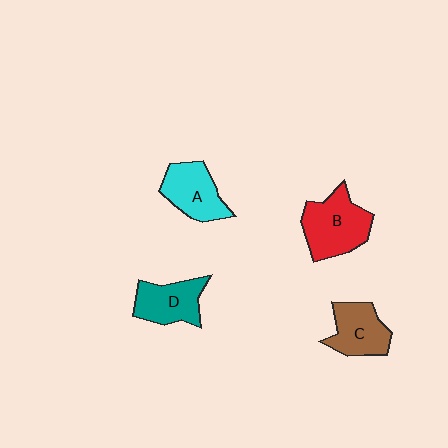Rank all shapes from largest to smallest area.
From largest to smallest: B (red), A (cyan), C (brown), D (teal).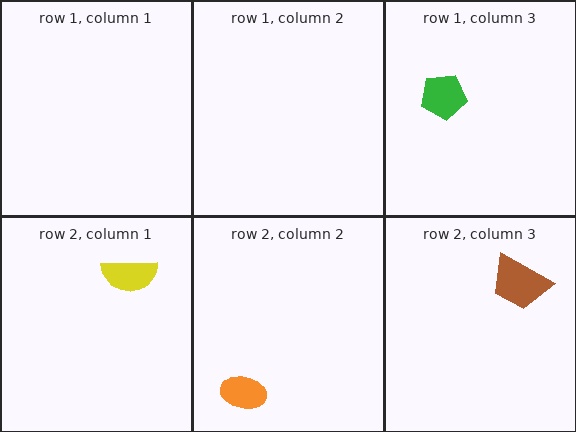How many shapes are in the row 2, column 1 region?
1.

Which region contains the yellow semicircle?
The row 2, column 1 region.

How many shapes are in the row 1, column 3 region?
1.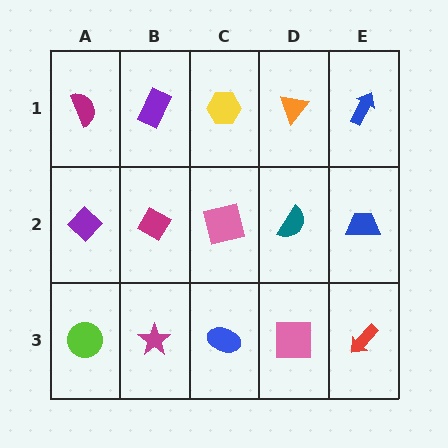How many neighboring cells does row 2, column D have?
4.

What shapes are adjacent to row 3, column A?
A purple diamond (row 2, column A), a magenta star (row 3, column B).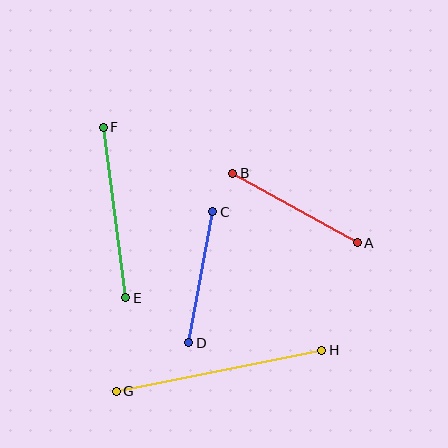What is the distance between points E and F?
The distance is approximately 172 pixels.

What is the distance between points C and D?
The distance is approximately 133 pixels.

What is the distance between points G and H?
The distance is approximately 210 pixels.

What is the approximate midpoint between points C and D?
The midpoint is at approximately (201, 277) pixels.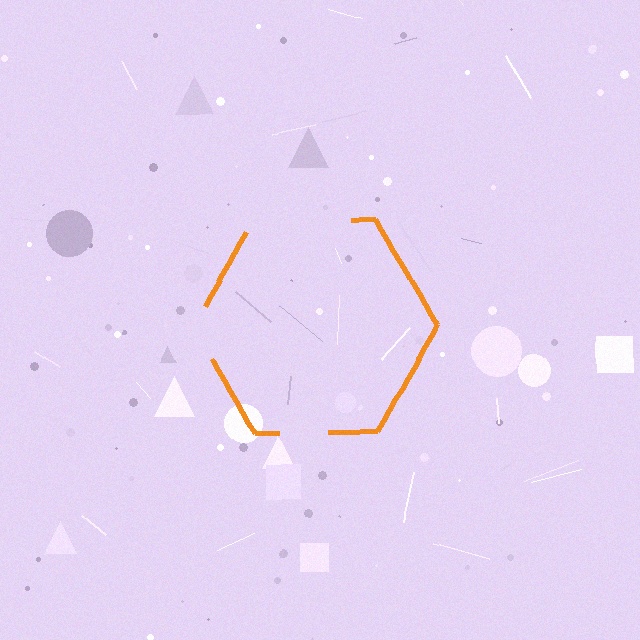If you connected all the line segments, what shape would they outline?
They would outline a hexagon.